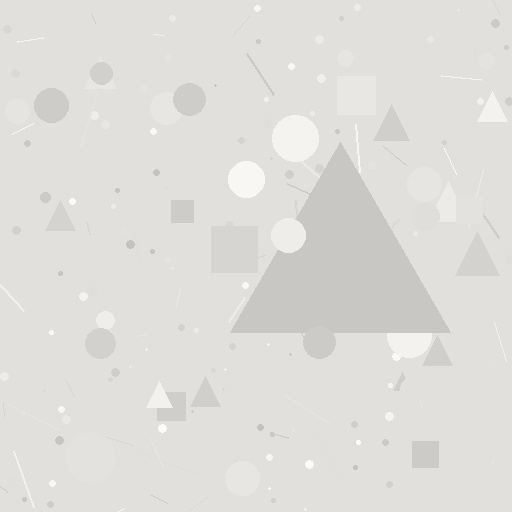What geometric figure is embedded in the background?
A triangle is embedded in the background.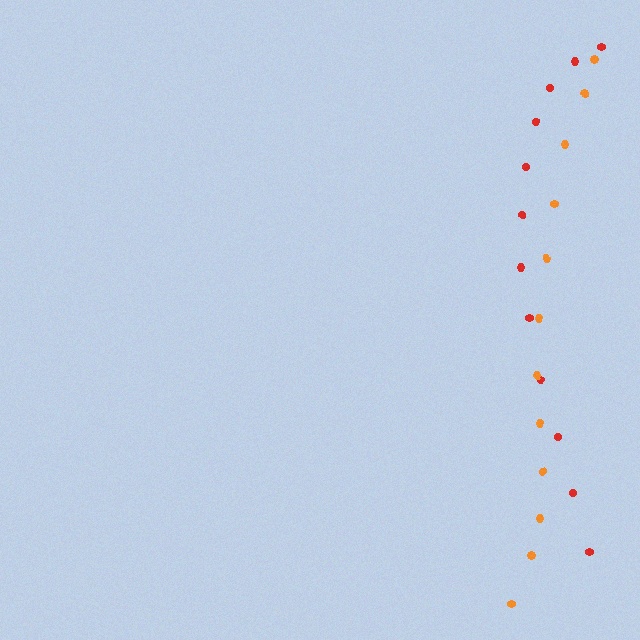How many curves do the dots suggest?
There are 2 distinct paths.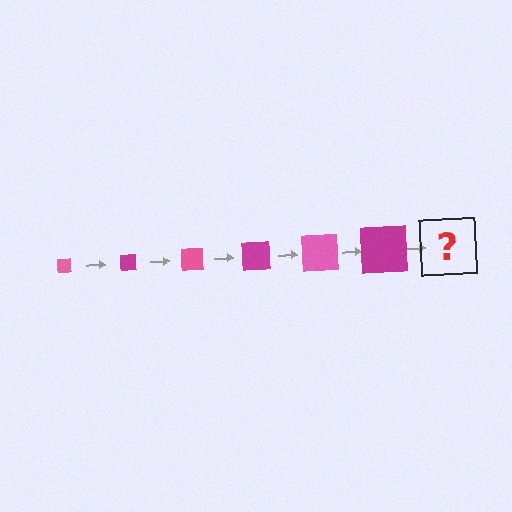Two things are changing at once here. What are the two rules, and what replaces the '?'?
The two rules are that the square grows larger each step and the color cycles through pink and magenta. The '?' should be a pink square, larger than the previous one.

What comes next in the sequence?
The next element should be a pink square, larger than the previous one.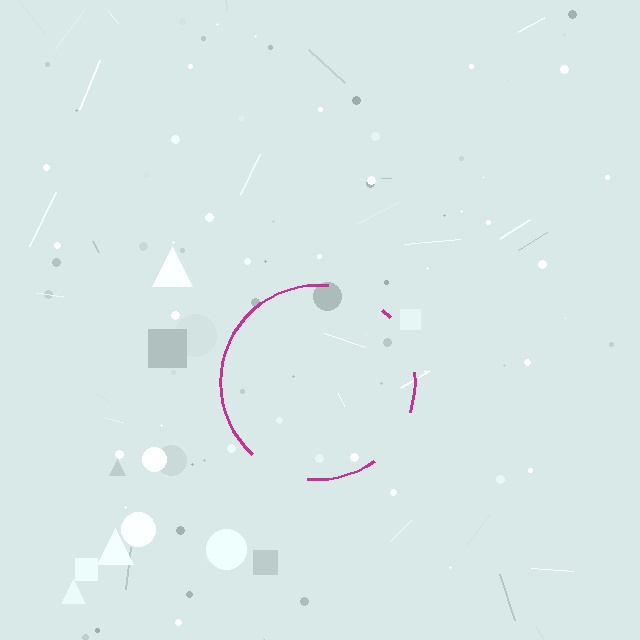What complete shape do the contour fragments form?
The contour fragments form a circle.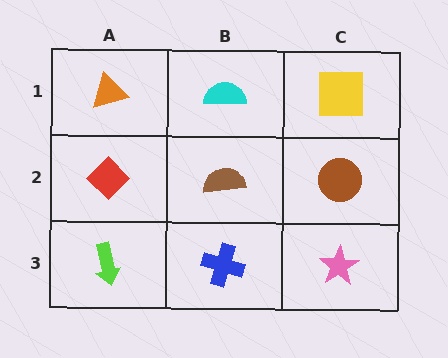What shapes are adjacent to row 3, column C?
A brown circle (row 2, column C), a blue cross (row 3, column B).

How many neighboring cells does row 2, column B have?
4.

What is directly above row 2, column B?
A cyan semicircle.